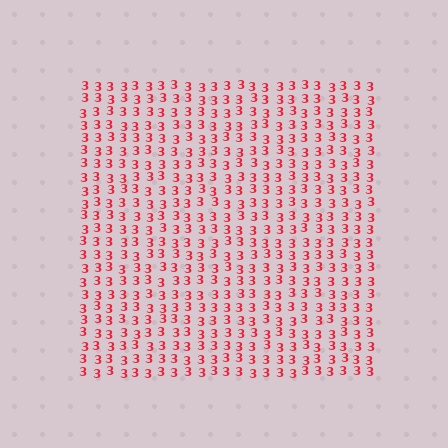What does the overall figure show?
The overall figure shows a square.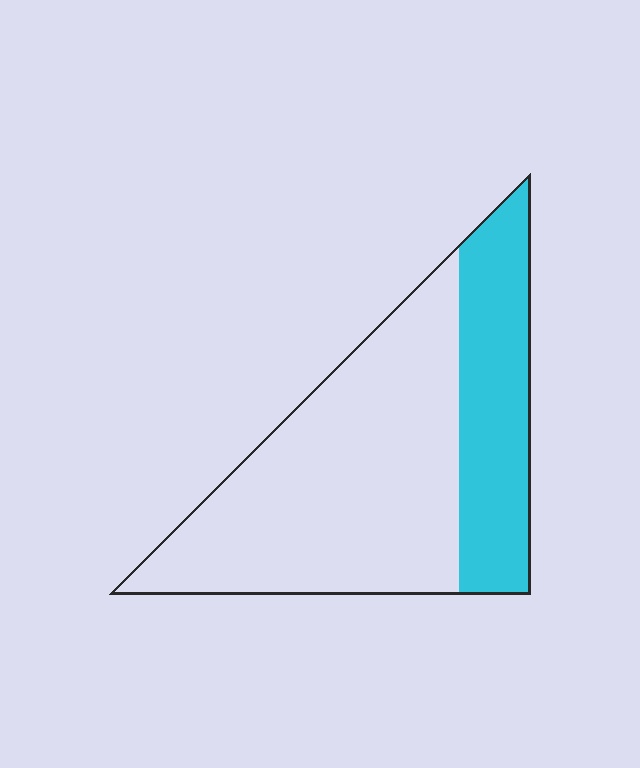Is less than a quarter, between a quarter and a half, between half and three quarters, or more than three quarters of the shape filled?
Between a quarter and a half.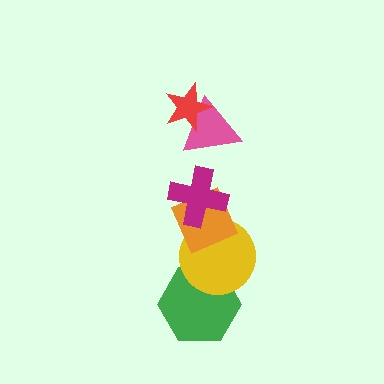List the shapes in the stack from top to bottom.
From top to bottom: the red star, the pink triangle, the magenta cross, the orange diamond, the yellow circle, the green hexagon.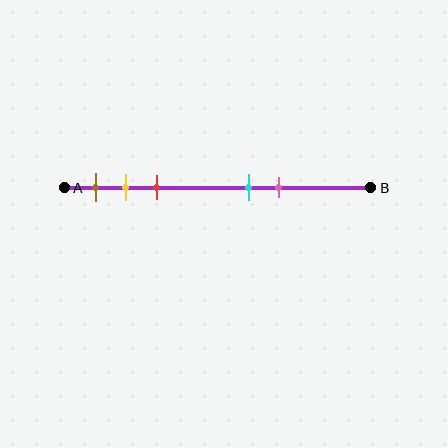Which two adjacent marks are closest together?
The yellow and red marks are the closest adjacent pair.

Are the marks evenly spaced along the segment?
No, the marks are not evenly spaced.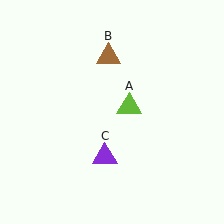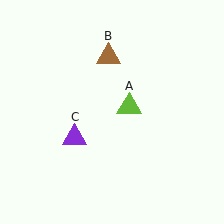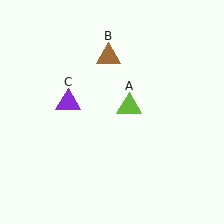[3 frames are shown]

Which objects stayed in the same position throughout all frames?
Lime triangle (object A) and brown triangle (object B) remained stationary.